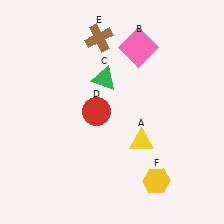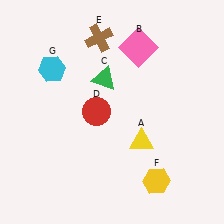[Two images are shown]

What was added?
A cyan hexagon (G) was added in Image 2.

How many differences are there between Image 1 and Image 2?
There is 1 difference between the two images.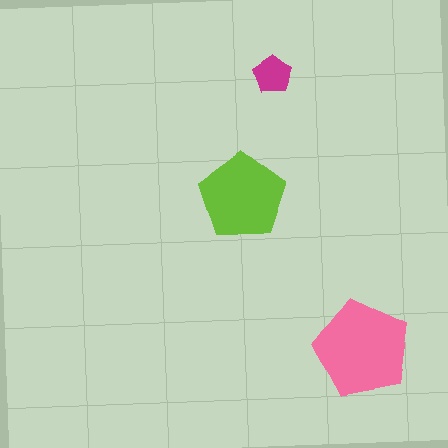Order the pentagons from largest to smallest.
the pink one, the lime one, the magenta one.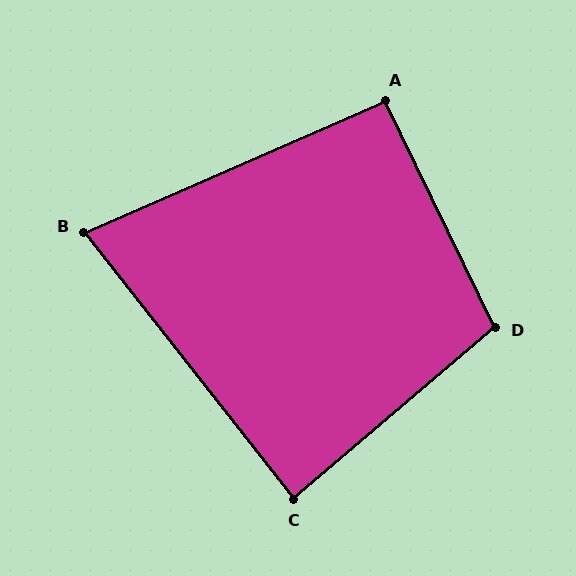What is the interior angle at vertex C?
Approximately 88 degrees (approximately right).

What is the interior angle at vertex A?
Approximately 92 degrees (approximately right).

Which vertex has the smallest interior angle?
B, at approximately 76 degrees.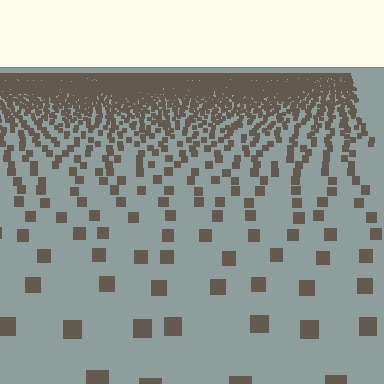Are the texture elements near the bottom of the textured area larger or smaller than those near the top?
Larger. Near the bottom, elements are closer to the viewer and appear at a bigger on-screen size.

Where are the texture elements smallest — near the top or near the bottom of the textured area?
Near the top.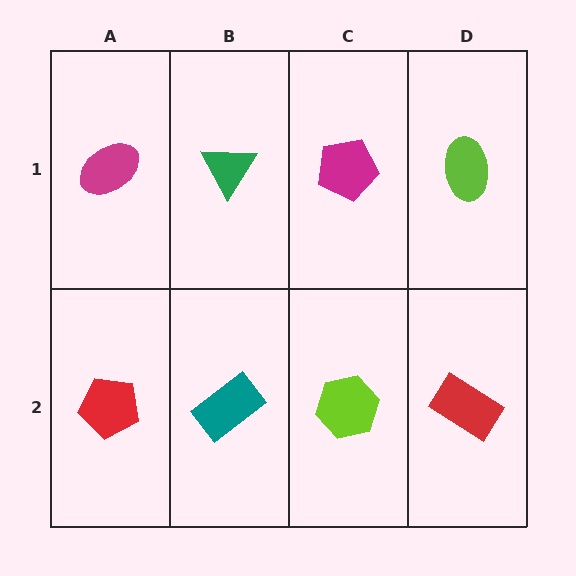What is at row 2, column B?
A teal rectangle.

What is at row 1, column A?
A magenta ellipse.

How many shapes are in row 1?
4 shapes.